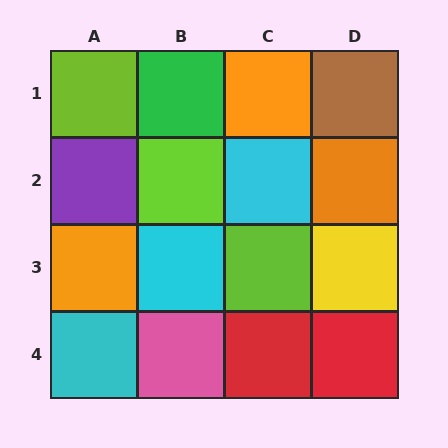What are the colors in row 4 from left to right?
Cyan, pink, red, red.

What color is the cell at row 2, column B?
Lime.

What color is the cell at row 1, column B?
Green.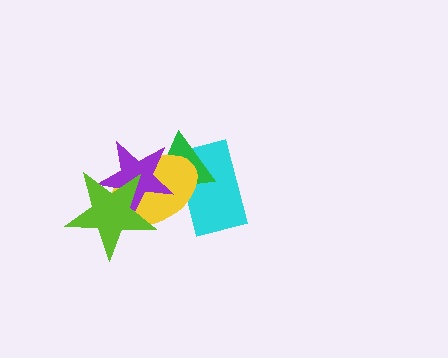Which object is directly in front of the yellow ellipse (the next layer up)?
The purple star is directly in front of the yellow ellipse.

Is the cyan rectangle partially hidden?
Yes, it is partially covered by another shape.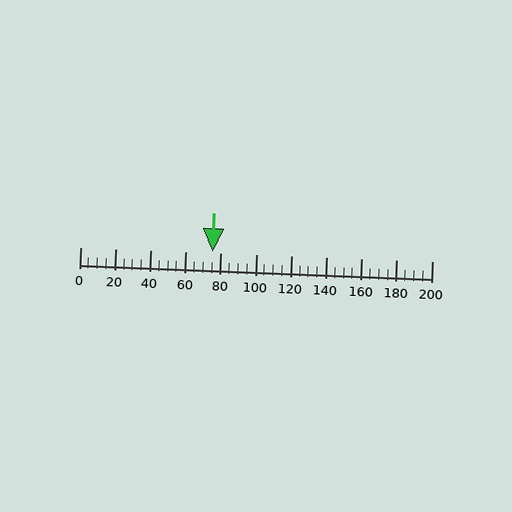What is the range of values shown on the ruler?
The ruler shows values from 0 to 200.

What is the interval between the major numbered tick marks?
The major tick marks are spaced 20 units apart.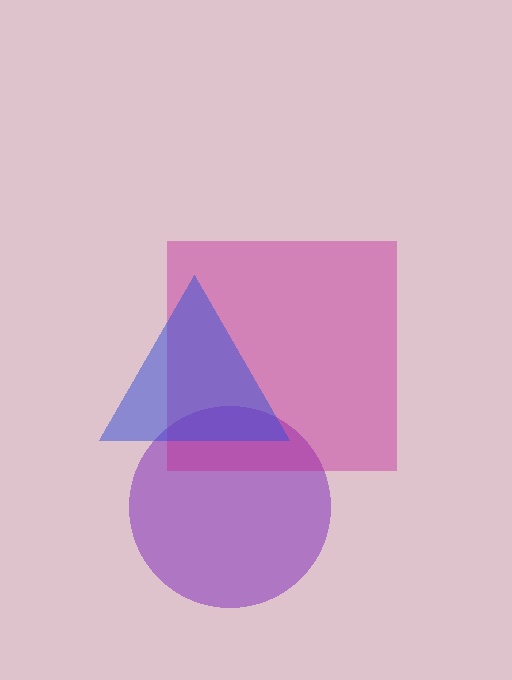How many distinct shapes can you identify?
There are 3 distinct shapes: a purple circle, a magenta square, a blue triangle.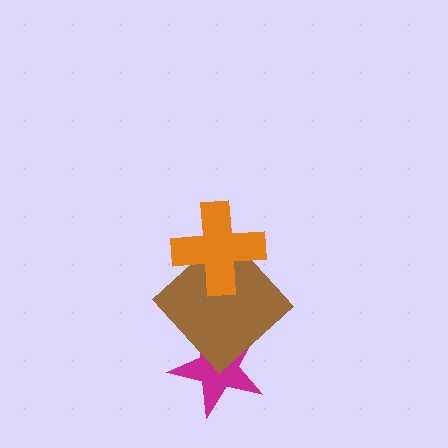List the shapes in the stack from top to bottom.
From top to bottom: the orange cross, the brown diamond, the magenta star.